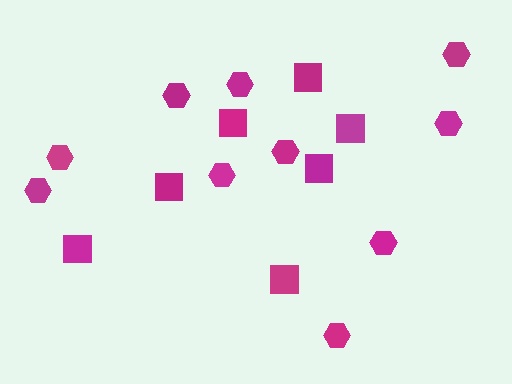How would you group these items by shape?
There are 2 groups: one group of squares (7) and one group of hexagons (10).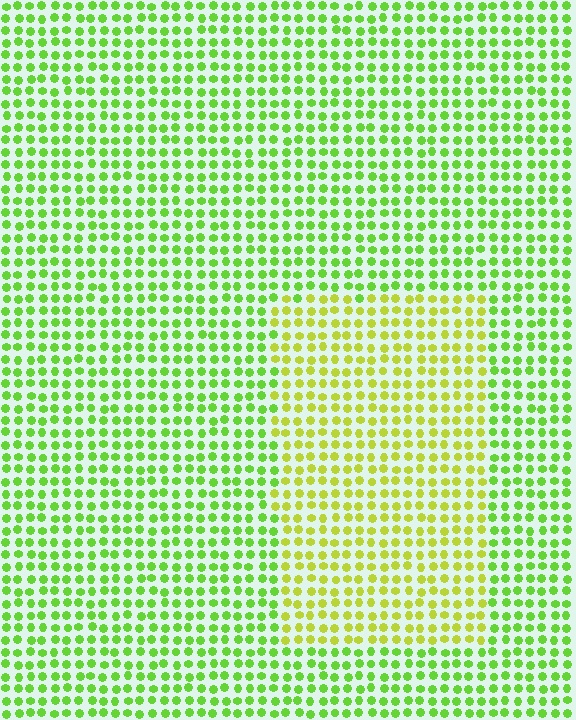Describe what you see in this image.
The image is filled with small lime elements in a uniform arrangement. A rectangle-shaped region is visible where the elements are tinted to a slightly different hue, forming a subtle color boundary.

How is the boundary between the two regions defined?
The boundary is defined purely by a slight shift in hue (about 32 degrees). Spacing, size, and orientation are identical on both sides.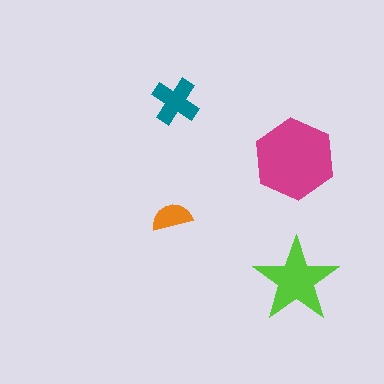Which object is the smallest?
The orange semicircle.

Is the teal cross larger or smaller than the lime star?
Smaller.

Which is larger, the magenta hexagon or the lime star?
The magenta hexagon.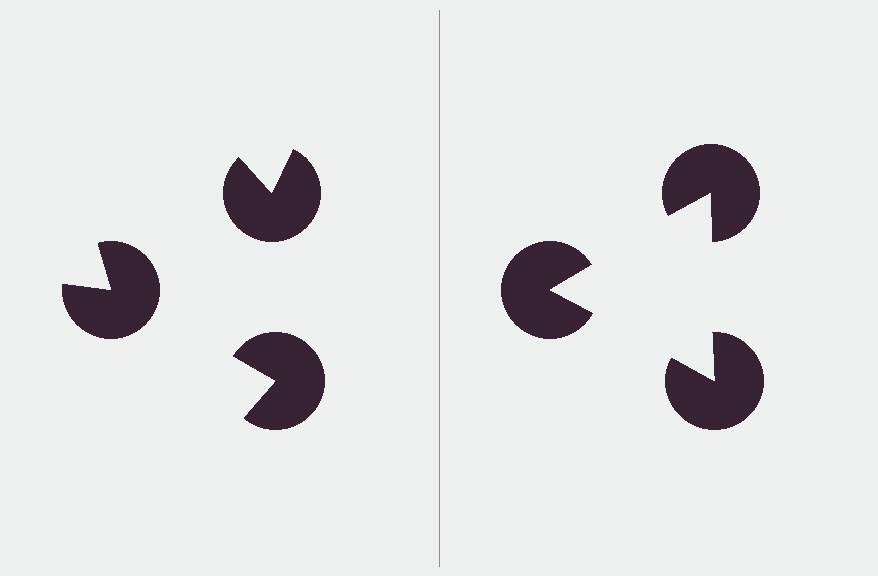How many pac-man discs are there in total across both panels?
6 — 3 on each side.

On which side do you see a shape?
An illusory triangle appears on the right side. On the left side the wedge cuts are rotated, so no coherent shape forms.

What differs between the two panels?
The pac-man discs are positioned identically on both sides; only the wedge orientations differ. On the right they align to a triangle; on the left they are misaligned.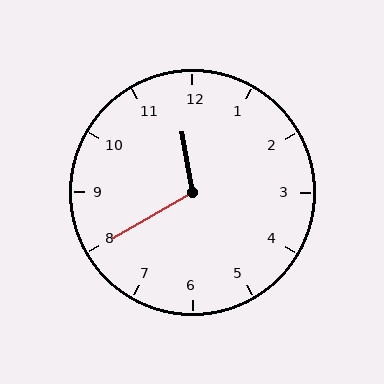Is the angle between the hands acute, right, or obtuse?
It is obtuse.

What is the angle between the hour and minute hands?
Approximately 110 degrees.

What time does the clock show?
11:40.